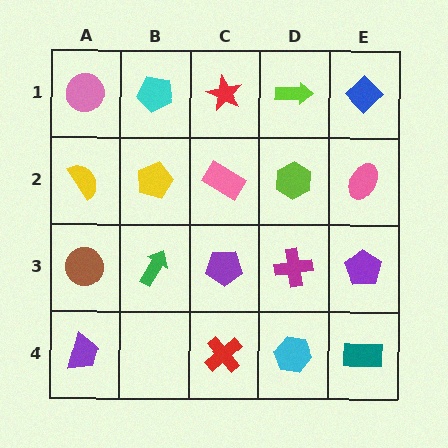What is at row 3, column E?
A purple pentagon.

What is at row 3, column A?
A brown circle.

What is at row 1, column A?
A pink circle.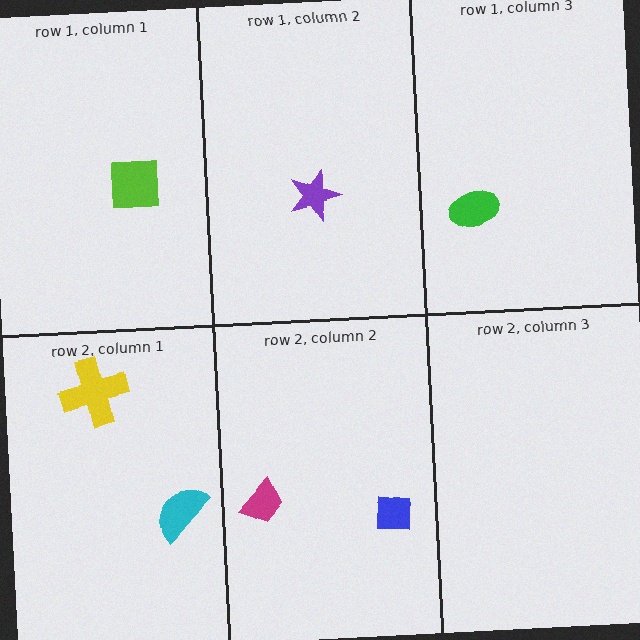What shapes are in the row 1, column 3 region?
The green ellipse.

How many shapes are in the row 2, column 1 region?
2.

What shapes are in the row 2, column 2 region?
The magenta trapezoid, the blue square.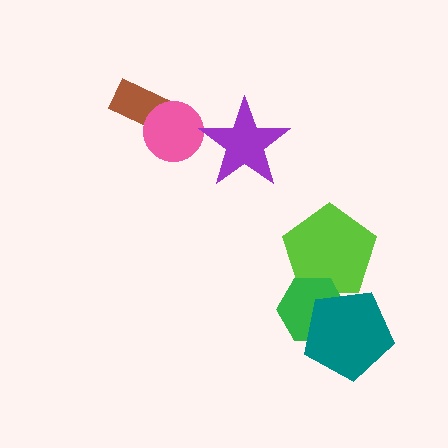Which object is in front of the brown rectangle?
The pink circle is in front of the brown rectangle.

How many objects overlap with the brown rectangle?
1 object overlaps with the brown rectangle.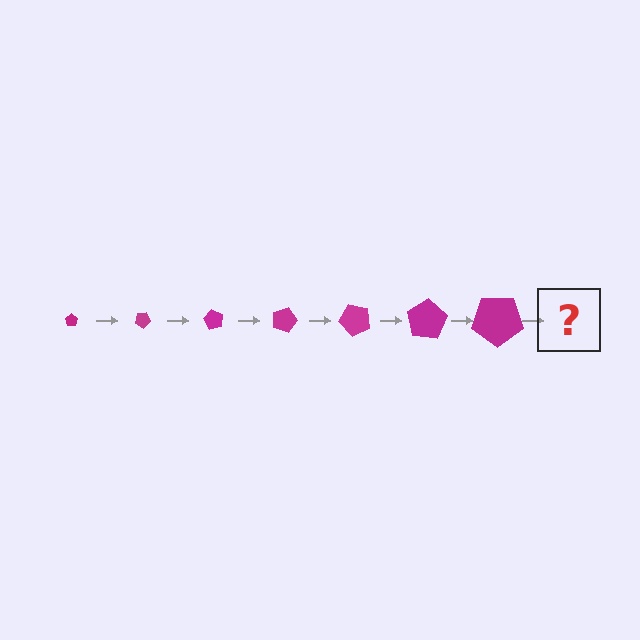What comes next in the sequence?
The next element should be a pentagon, larger than the previous one and rotated 210 degrees from the start.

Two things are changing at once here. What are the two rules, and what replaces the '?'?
The two rules are that the pentagon grows larger each step and it rotates 30 degrees each step. The '?' should be a pentagon, larger than the previous one and rotated 210 degrees from the start.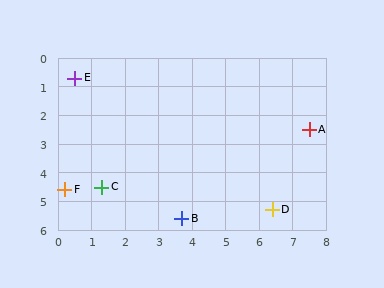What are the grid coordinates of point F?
Point F is at approximately (0.2, 4.6).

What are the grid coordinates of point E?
Point E is at approximately (0.5, 0.7).